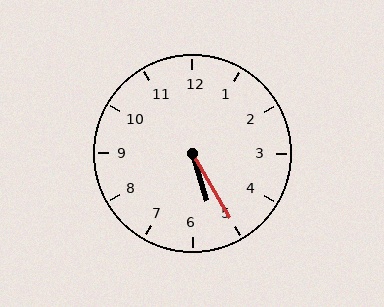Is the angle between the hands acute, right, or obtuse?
It is acute.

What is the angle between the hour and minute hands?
Approximately 12 degrees.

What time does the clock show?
5:25.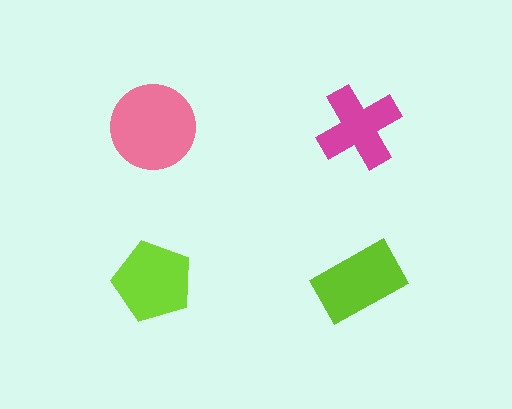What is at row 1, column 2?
A magenta cross.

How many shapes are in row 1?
2 shapes.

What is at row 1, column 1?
A pink circle.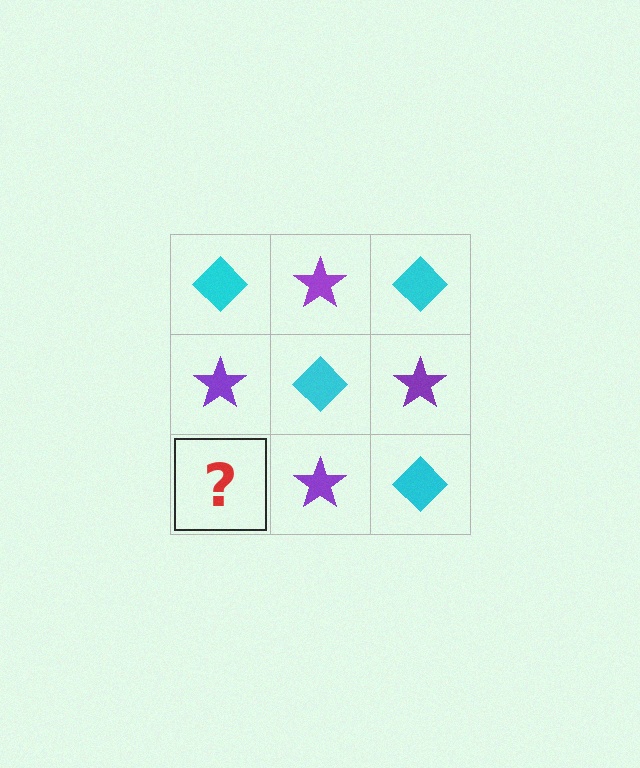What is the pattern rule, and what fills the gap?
The rule is that it alternates cyan diamond and purple star in a checkerboard pattern. The gap should be filled with a cyan diamond.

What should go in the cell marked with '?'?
The missing cell should contain a cyan diamond.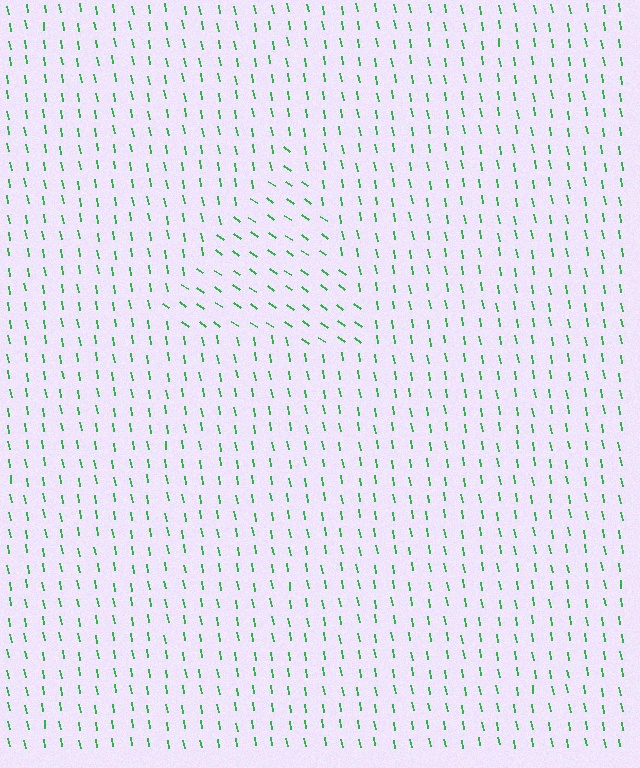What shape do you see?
I see a triangle.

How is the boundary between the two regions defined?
The boundary is defined purely by a change in line orientation (approximately 45 degrees difference). All lines are the same color and thickness.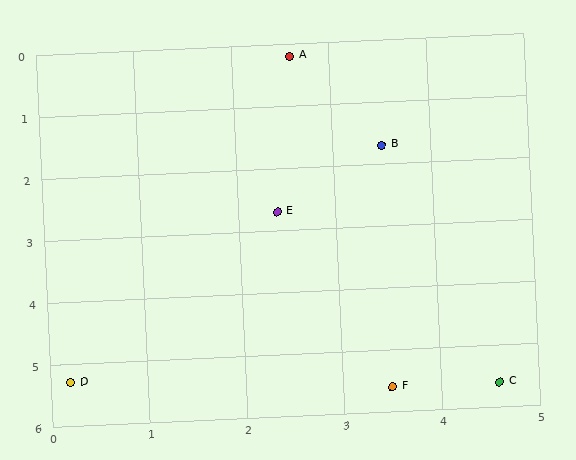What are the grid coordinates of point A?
Point A is at approximately (2.6, 0.2).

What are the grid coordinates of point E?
Point E is at approximately (2.4, 2.7).